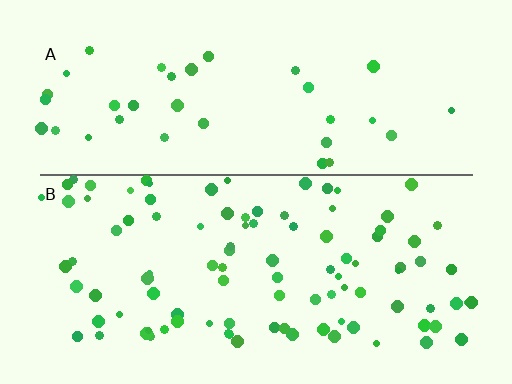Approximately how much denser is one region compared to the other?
Approximately 2.7× — region B over region A.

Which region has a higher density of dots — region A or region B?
B (the bottom).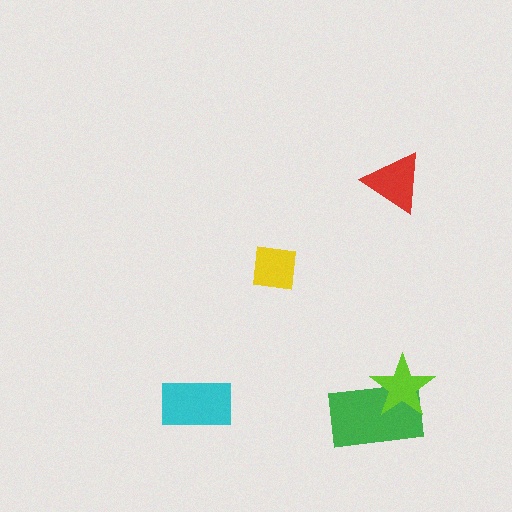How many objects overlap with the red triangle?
0 objects overlap with the red triangle.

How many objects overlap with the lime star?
1 object overlaps with the lime star.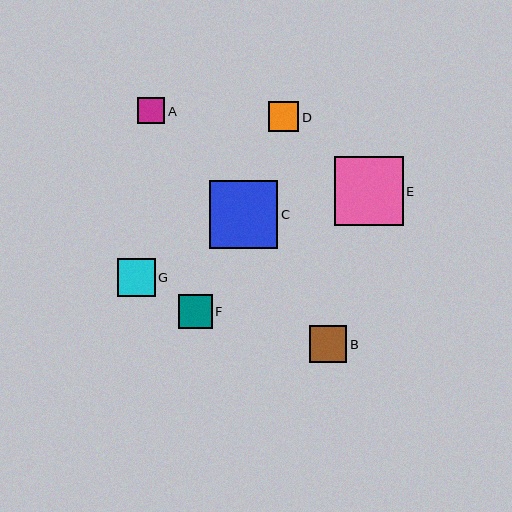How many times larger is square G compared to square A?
Square G is approximately 1.4 times the size of square A.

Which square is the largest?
Square E is the largest with a size of approximately 69 pixels.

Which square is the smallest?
Square A is the smallest with a size of approximately 27 pixels.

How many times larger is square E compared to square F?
Square E is approximately 2.0 times the size of square F.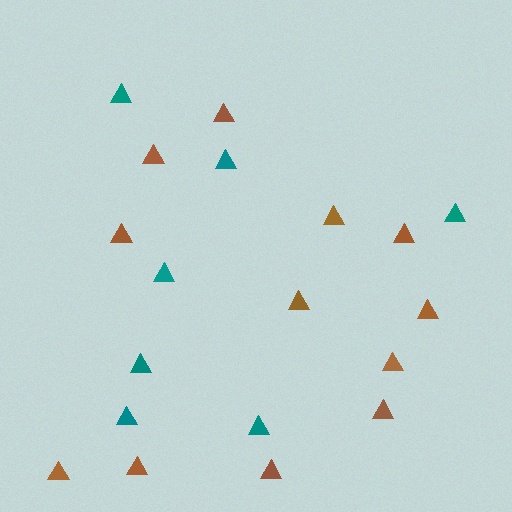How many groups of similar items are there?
There are 2 groups: one group of teal triangles (7) and one group of brown triangles (12).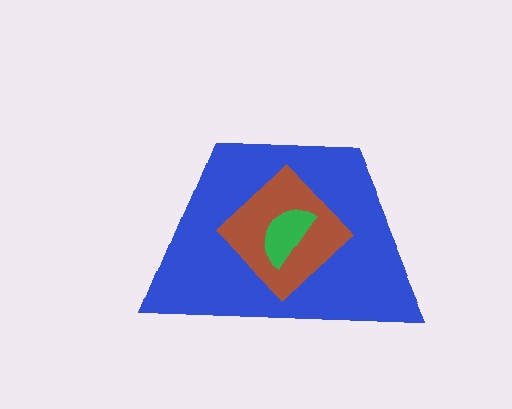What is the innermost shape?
The green semicircle.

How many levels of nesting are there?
3.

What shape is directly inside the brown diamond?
The green semicircle.